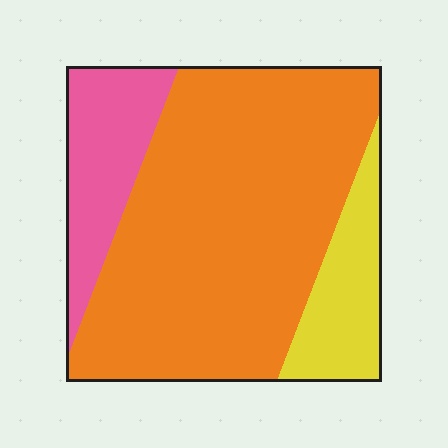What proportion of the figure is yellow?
Yellow covers around 15% of the figure.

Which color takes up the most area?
Orange, at roughly 70%.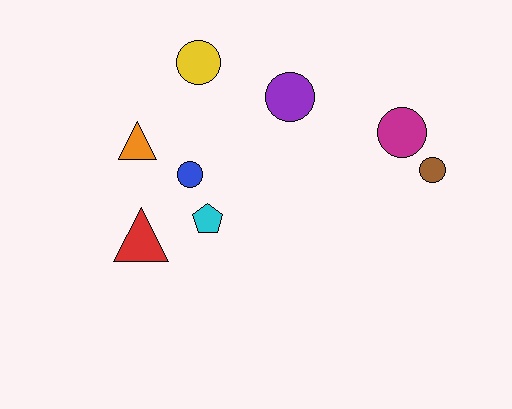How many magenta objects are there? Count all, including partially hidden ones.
There is 1 magenta object.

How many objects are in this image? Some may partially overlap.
There are 8 objects.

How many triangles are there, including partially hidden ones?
There are 2 triangles.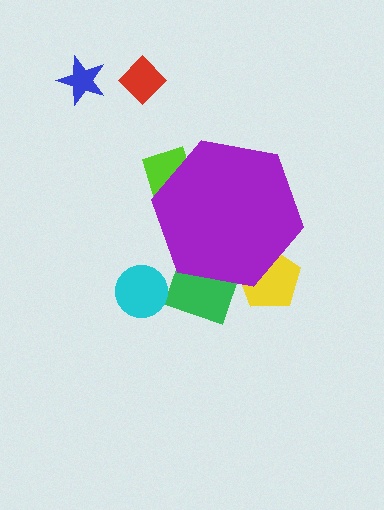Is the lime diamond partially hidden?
Yes, the lime diamond is partially hidden behind the purple hexagon.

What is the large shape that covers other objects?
A purple hexagon.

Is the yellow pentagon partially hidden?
Yes, the yellow pentagon is partially hidden behind the purple hexagon.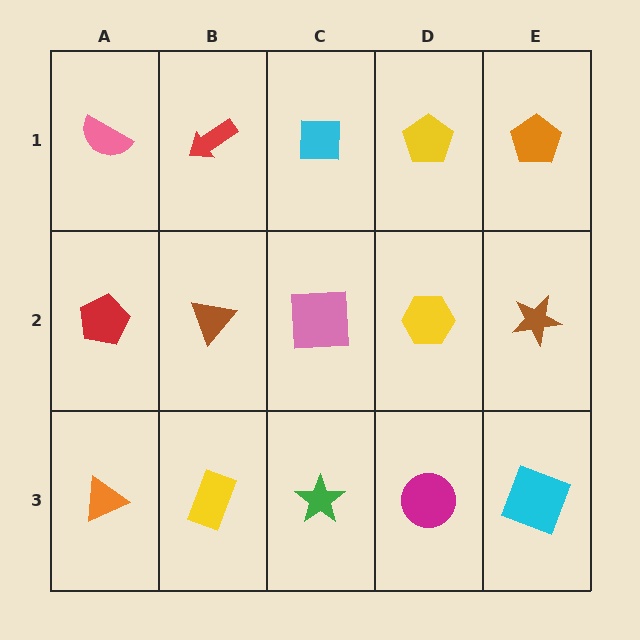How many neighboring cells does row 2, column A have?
3.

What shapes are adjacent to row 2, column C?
A cyan square (row 1, column C), a green star (row 3, column C), a brown triangle (row 2, column B), a yellow hexagon (row 2, column D).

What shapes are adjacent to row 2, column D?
A yellow pentagon (row 1, column D), a magenta circle (row 3, column D), a pink square (row 2, column C), a brown star (row 2, column E).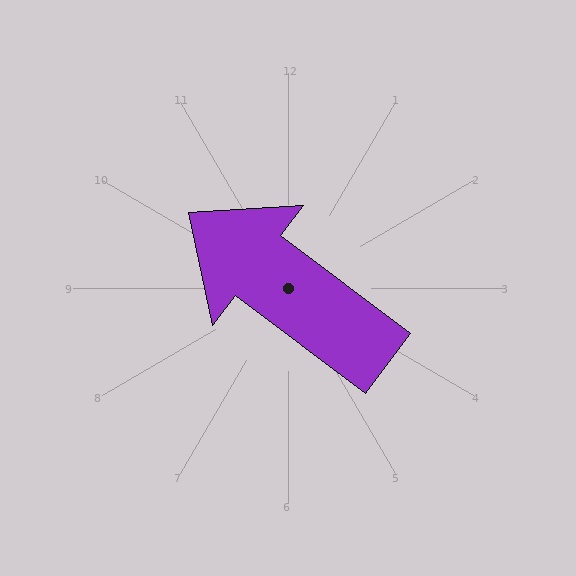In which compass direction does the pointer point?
Northwest.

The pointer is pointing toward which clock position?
Roughly 10 o'clock.